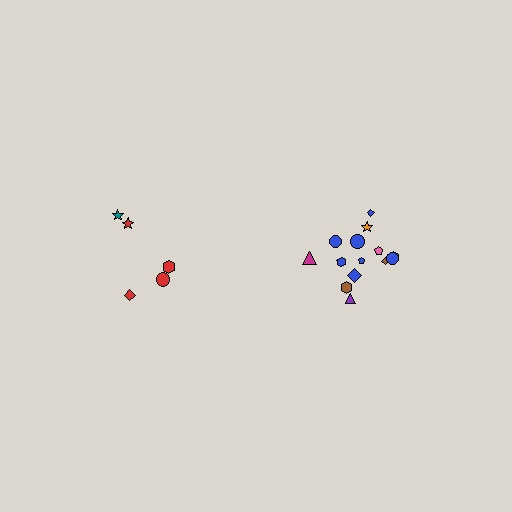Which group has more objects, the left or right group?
The right group.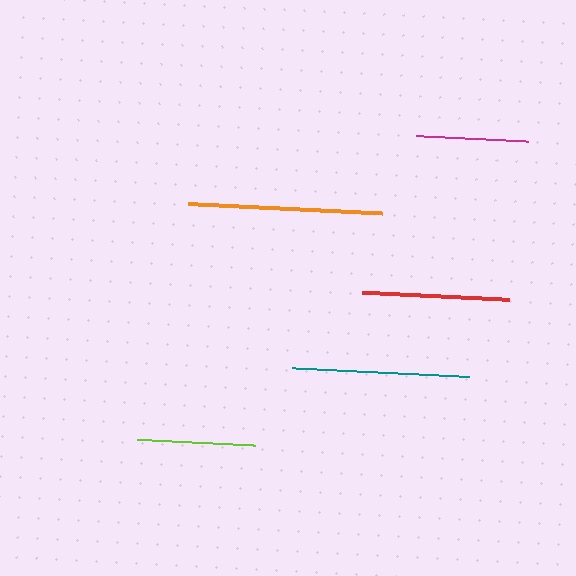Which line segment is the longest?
The orange line is the longest at approximately 195 pixels.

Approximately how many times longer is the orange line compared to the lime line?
The orange line is approximately 1.7 times the length of the lime line.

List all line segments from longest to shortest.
From longest to shortest: orange, teal, red, lime, magenta.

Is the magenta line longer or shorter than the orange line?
The orange line is longer than the magenta line.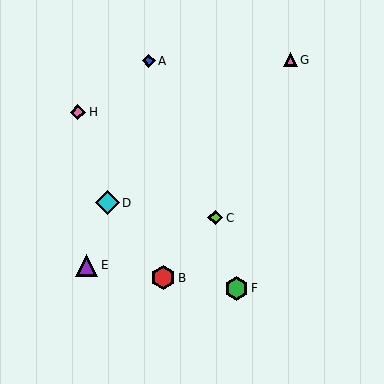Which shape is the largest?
The red hexagon (labeled B) is the largest.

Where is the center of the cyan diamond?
The center of the cyan diamond is at (108, 203).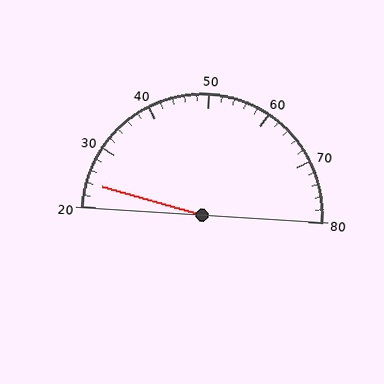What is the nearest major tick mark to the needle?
The nearest major tick mark is 20.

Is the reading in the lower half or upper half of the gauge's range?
The reading is in the lower half of the range (20 to 80).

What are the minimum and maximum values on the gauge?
The gauge ranges from 20 to 80.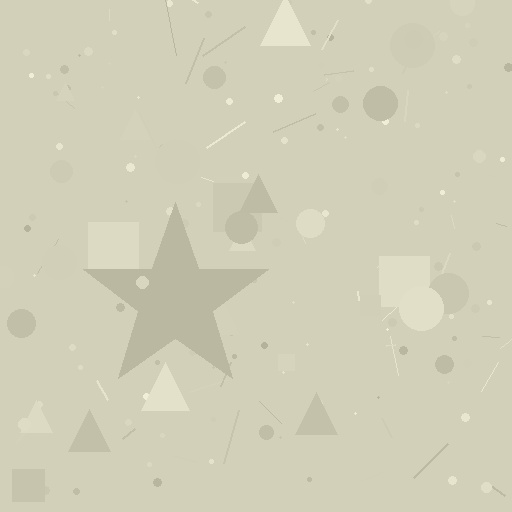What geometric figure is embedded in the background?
A star is embedded in the background.